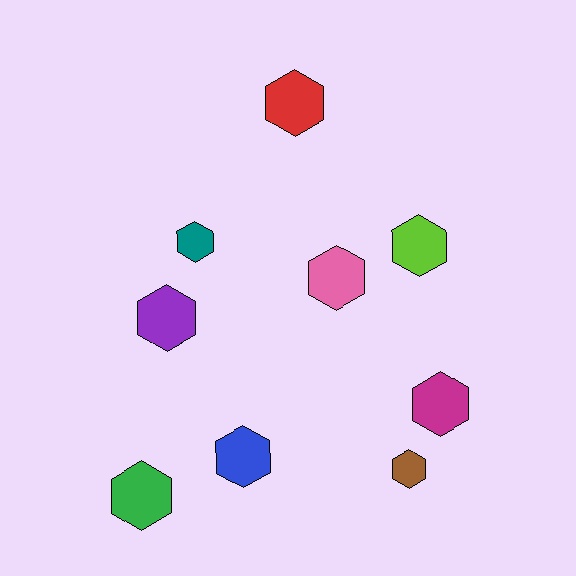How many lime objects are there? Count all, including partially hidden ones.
There is 1 lime object.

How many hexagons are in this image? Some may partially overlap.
There are 9 hexagons.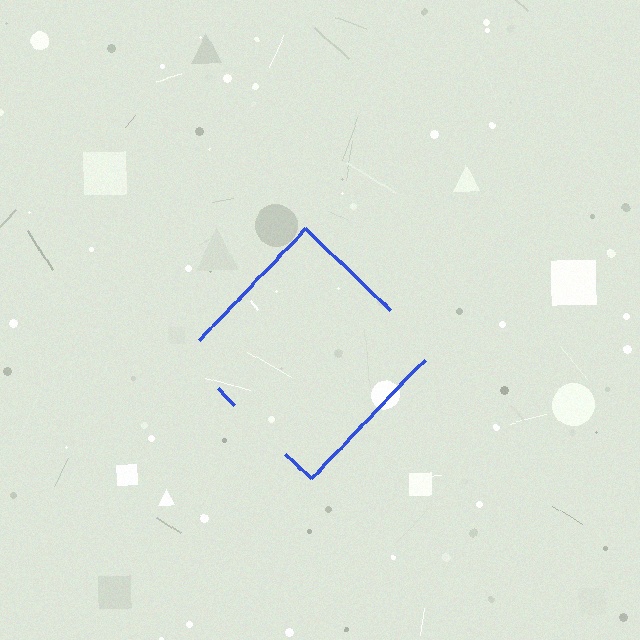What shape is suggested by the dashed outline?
The dashed outline suggests a diamond.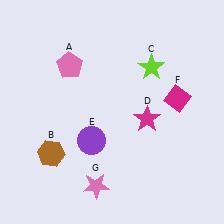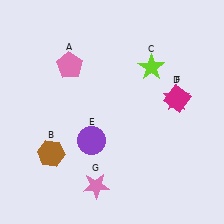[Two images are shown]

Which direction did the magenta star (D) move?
The magenta star (D) moved right.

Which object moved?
The magenta star (D) moved right.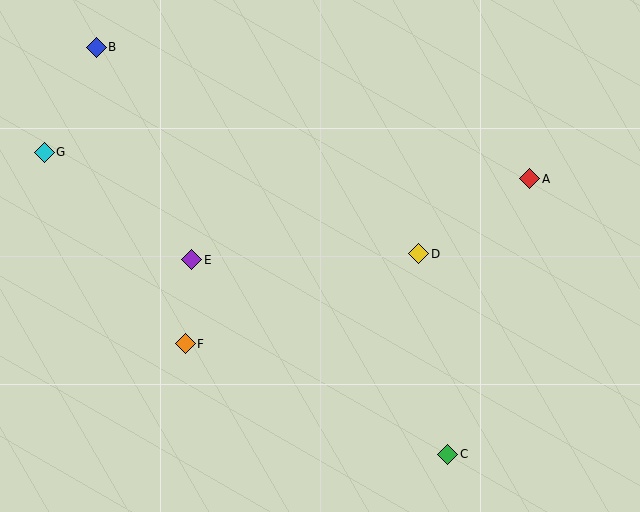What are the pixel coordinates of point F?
Point F is at (185, 344).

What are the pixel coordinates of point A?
Point A is at (530, 179).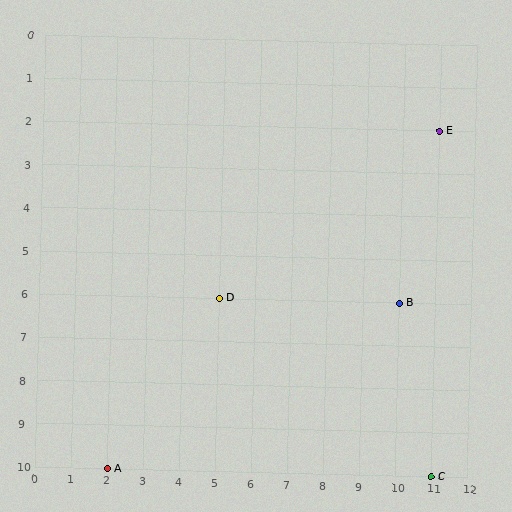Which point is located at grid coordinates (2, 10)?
Point A is at (2, 10).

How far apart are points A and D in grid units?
Points A and D are 3 columns and 4 rows apart (about 5.0 grid units diagonally).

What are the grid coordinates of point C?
Point C is at grid coordinates (11, 10).